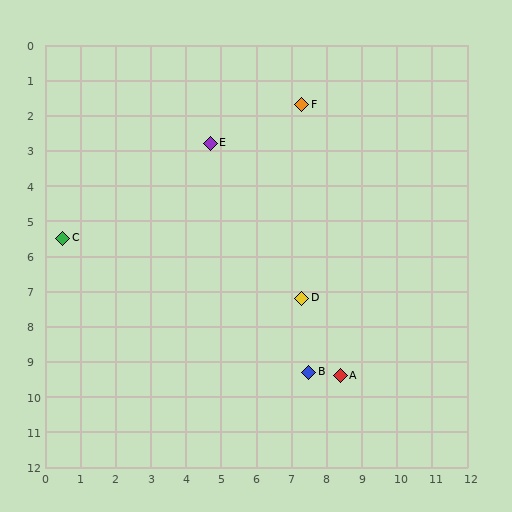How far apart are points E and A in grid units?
Points E and A are about 7.6 grid units apart.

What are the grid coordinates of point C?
Point C is at approximately (0.5, 5.5).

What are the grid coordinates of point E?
Point E is at approximately (4.7, 2.8).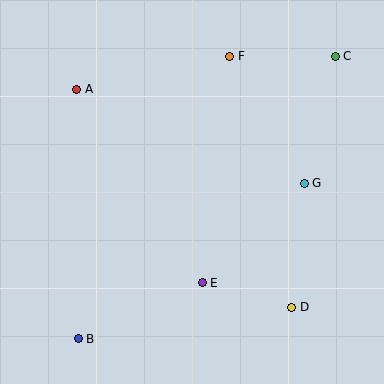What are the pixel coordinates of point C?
Point C is at (335, 56).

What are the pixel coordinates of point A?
Point A is at (77, 89).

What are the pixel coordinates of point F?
Point F is at (230, 56).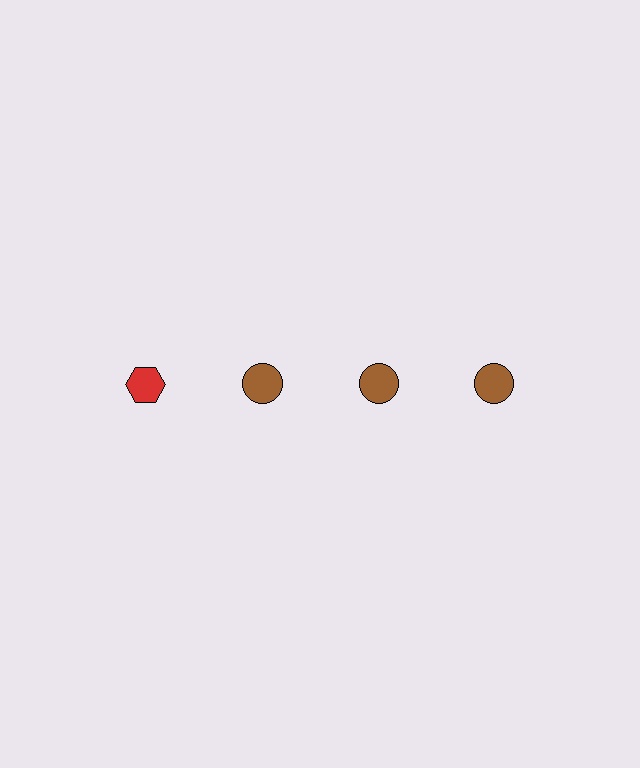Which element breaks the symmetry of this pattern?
The red hexagon in the top row, leftmost column breaks the symmetry. All other shapes are brown circles.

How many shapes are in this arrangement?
There are 4 shapes arranged in a grid pattern.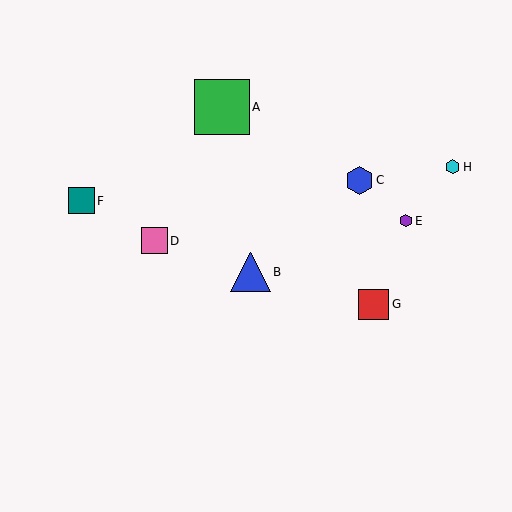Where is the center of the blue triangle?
The center of the blue triangle is at (250, 272).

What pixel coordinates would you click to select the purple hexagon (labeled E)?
Click at (406, 221) to select the purple hexagon E.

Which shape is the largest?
The green square (labeled A) is the largest.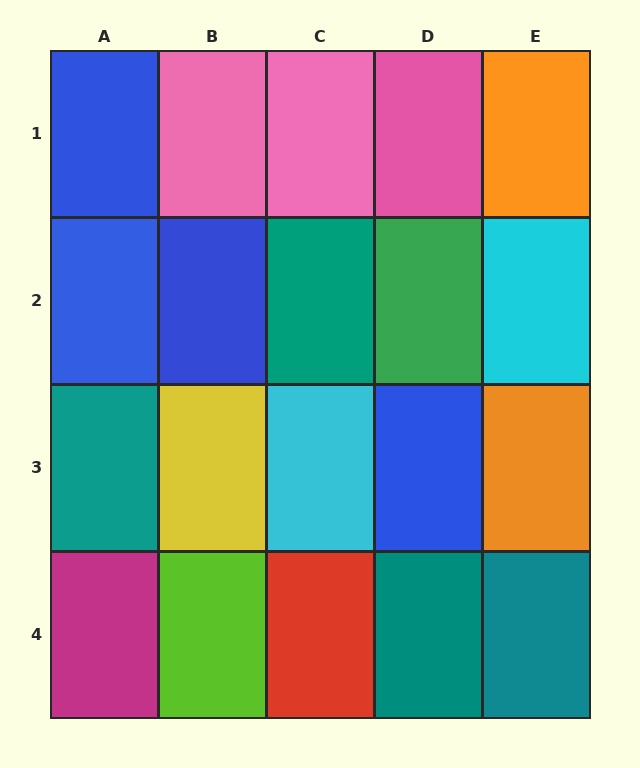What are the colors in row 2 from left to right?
Blue, blue, teal, green, cyan.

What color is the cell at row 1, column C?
Pink.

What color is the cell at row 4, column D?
Teal.